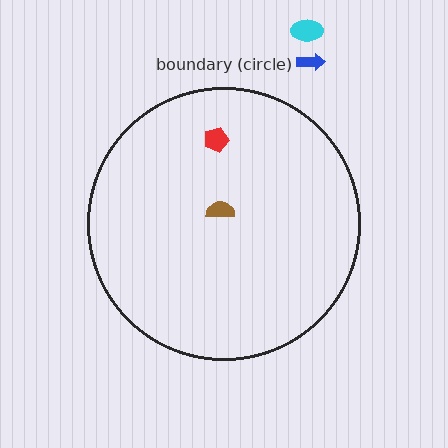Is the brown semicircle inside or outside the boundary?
Inside.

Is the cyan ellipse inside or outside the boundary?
Outside.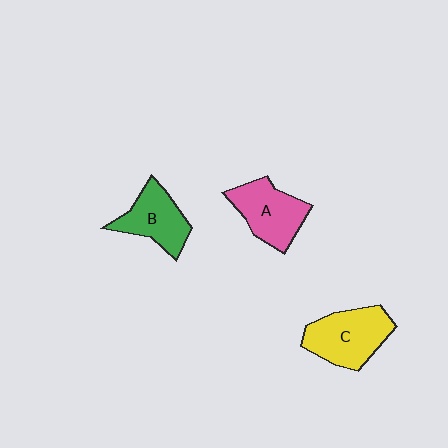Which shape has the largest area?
Shape C (yellow).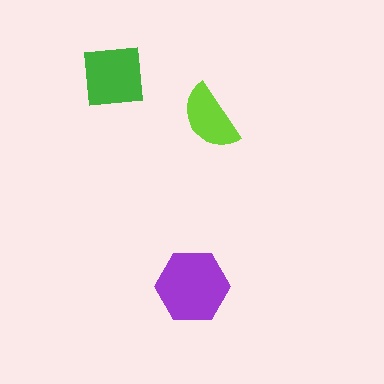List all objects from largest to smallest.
The purple hexagon, the green square, the lime semicircle.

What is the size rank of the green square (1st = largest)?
2nd.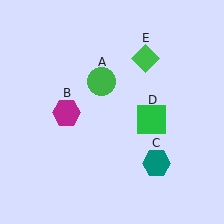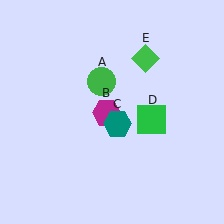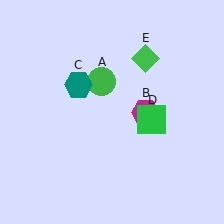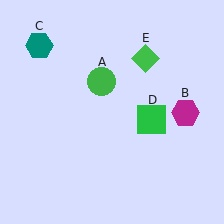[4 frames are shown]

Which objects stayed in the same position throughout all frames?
Green circle (object A) and green square (object D) and green diamond (object E) remained stationary.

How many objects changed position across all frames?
2 objects changed position: magenta hexagon (object B), teal hexagon (object C).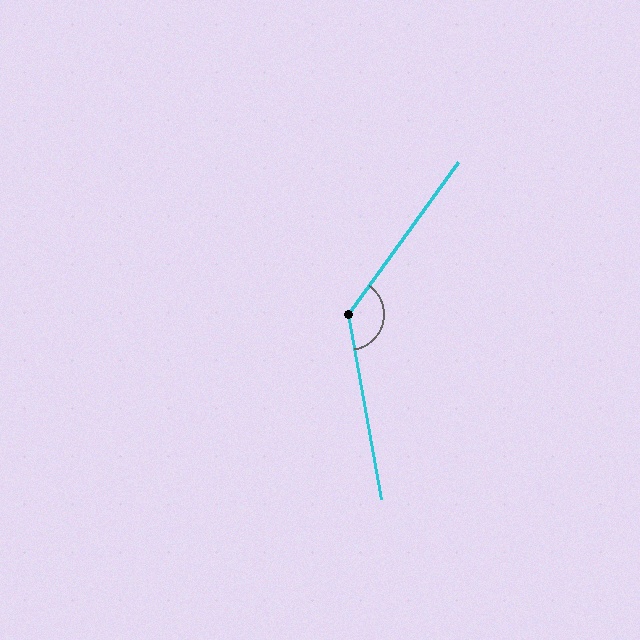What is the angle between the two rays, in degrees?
Approximately 134 degrees.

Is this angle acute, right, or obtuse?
It is obtuse.